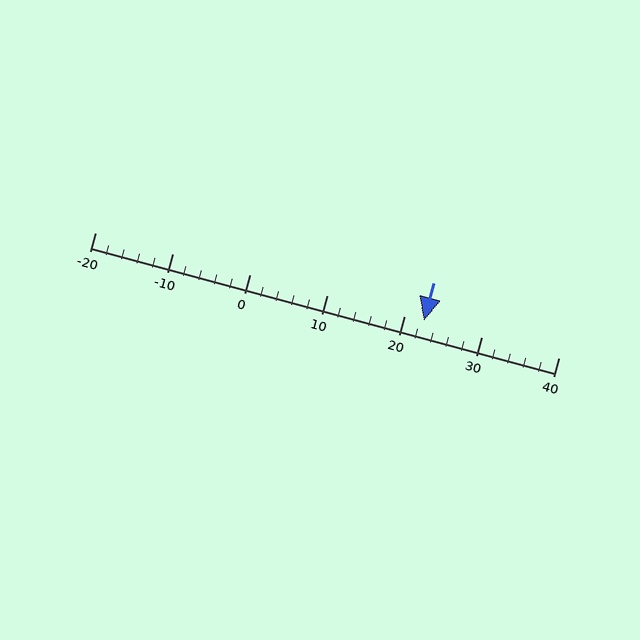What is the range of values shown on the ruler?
The ruler shows values from -20 to 40.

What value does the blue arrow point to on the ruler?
The blue arrow points to approximately 22.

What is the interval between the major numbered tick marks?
The major tick marks are spaced 10 units apart.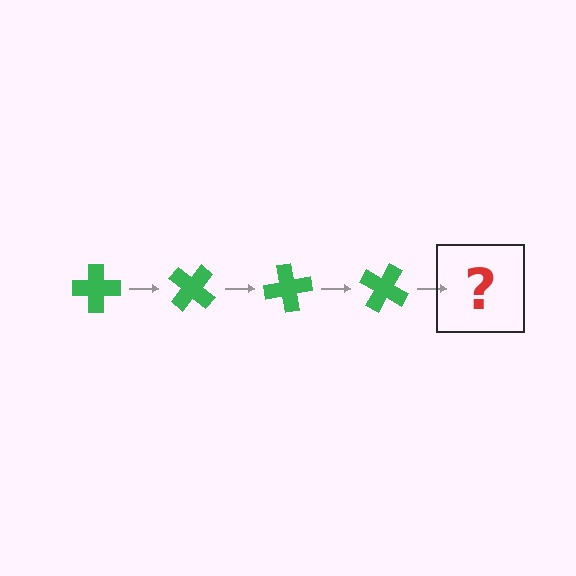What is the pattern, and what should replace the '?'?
The pattern is that the cross rotates 40 degrees each step. The '?' should be a green cross rotated 160 degrees.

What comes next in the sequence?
The next element should be a green cross rotated 160 degrees.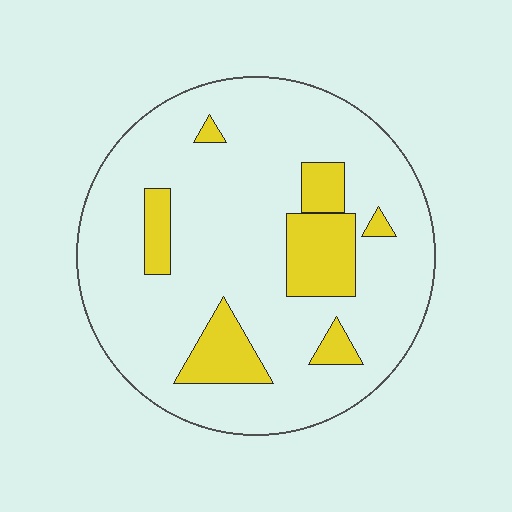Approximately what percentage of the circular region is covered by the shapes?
Approximately 15%.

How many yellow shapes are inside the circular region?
7.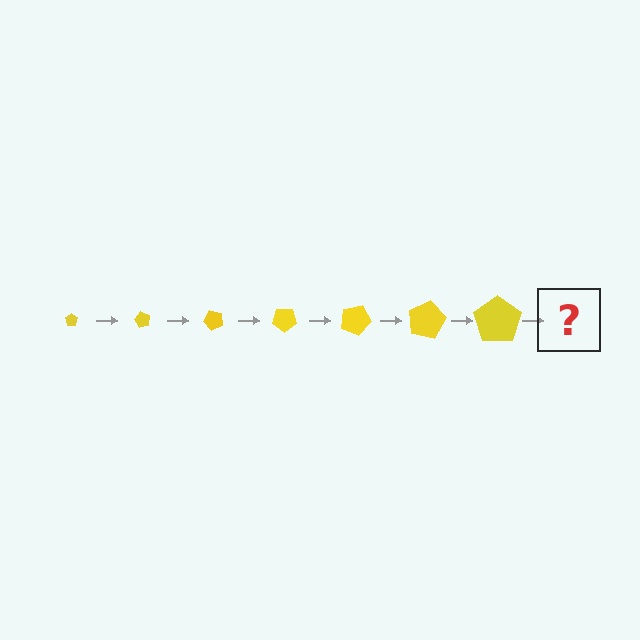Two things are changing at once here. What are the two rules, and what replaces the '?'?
The two rules are that the pentagon grows larger each step and it rotates 60 degrees each step. The '?' should be a pentagon, larger than the previous one and rotated 420 degrees from the start.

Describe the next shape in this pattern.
It should be a pentagon, larger than the previous one and rotated 420 degrees from the start.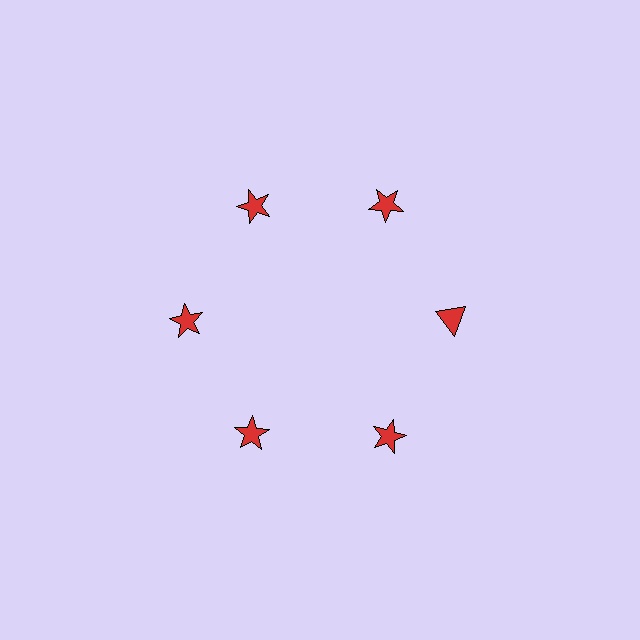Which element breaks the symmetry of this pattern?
The red triangle at roughly the 3 o'clock position breaks the symmetry. All other shapes are red stars.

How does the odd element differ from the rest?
It has a different shape: triangle instead of star.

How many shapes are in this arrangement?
There are 6 shapes arranged in a ring pattern.